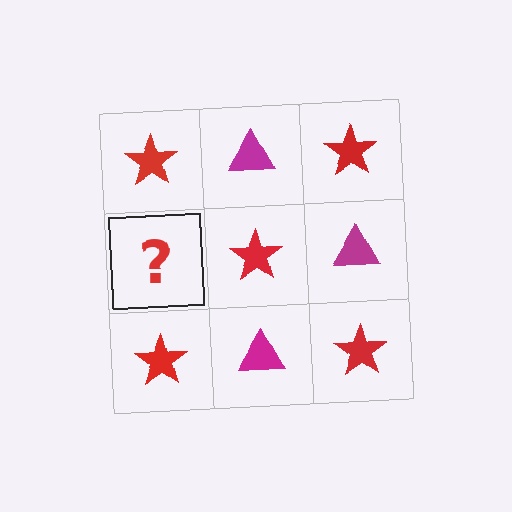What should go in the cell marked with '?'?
The missing cell should contain a magenta triangle.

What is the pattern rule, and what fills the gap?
The rule is that it alternates red star and magenta triangle in a checkerboard pattern. The gap should be filled with a magenta triangle.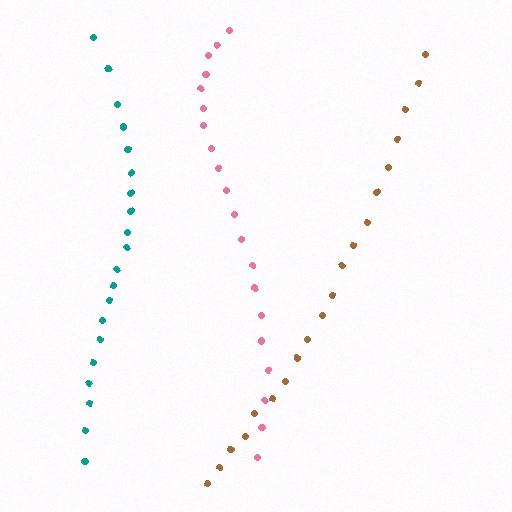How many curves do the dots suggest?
There are 3 distinct paths.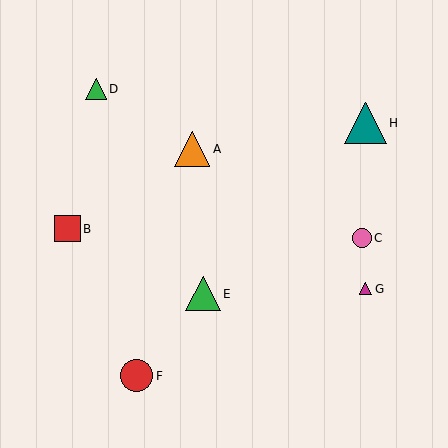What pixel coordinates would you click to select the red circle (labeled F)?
Click at (137, 376) to select the red circle F.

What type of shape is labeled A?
Shape A is an orange triangle.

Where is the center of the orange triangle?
The center of the orange triangle is at (192, 149).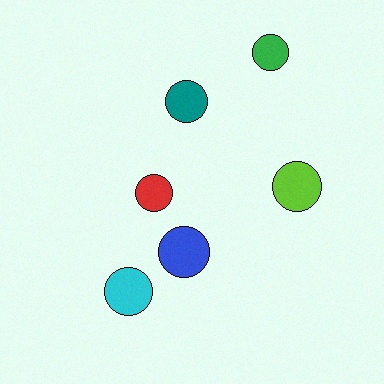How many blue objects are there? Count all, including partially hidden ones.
There is 1 blue object.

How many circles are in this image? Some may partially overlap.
There are 6 circles.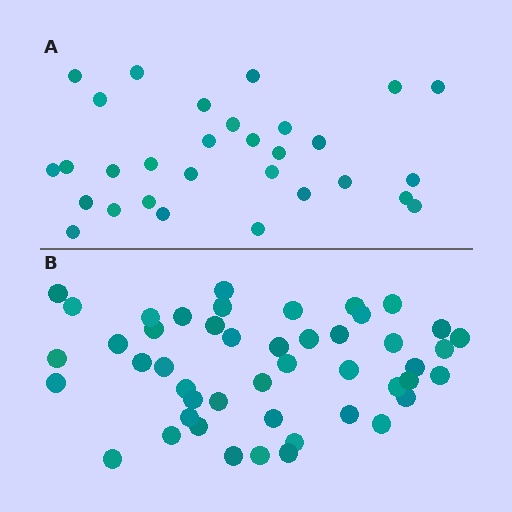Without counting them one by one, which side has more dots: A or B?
Region B (the bottom region) has more dots.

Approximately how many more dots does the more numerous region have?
Region B has approximately 15 more dots than region A.